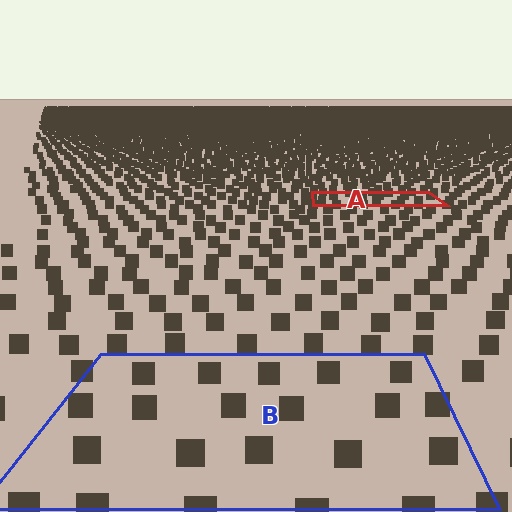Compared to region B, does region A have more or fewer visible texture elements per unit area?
Region A has more texture elements per unit area — they are packed more densely because it is farther away.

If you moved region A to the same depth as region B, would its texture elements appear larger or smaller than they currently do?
They would appear larger. At a closer depth, the same texture elements are projected at a bigger on-screen size.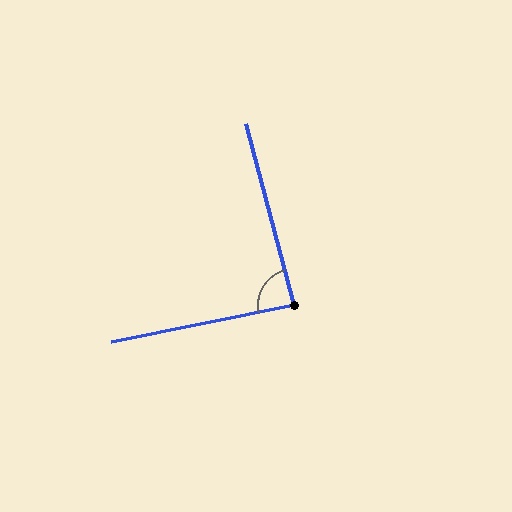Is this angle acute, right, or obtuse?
It is approximately a right angle.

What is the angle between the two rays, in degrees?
Approximately 87 degrees.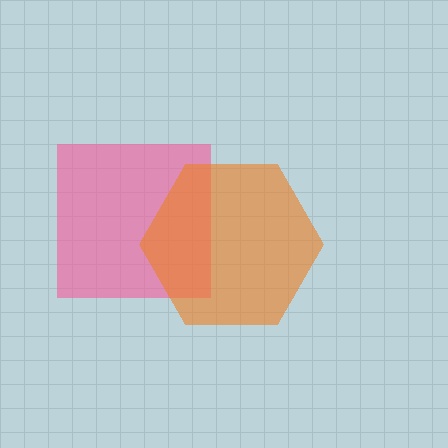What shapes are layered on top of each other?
The layered shapes are: a pink square, an orange hexagon.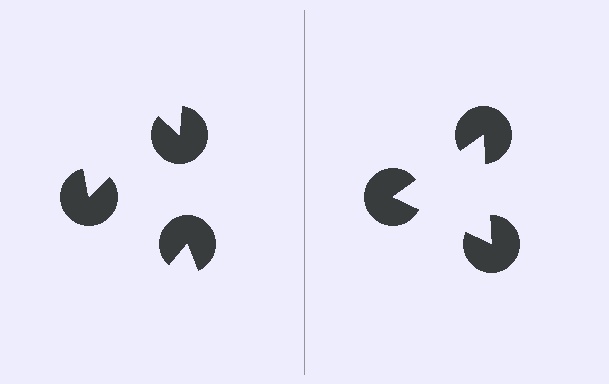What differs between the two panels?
The pac-man discs are positioned identically on both sides; only the wedge orientations differ. On the right they align to a triangle; on the left they are misaligned.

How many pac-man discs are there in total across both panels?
6 — 3 on each side.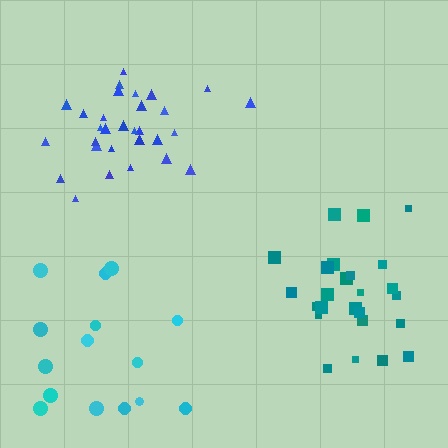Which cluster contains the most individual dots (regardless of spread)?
Blue (30).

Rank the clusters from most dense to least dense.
blue, teal, cyan.